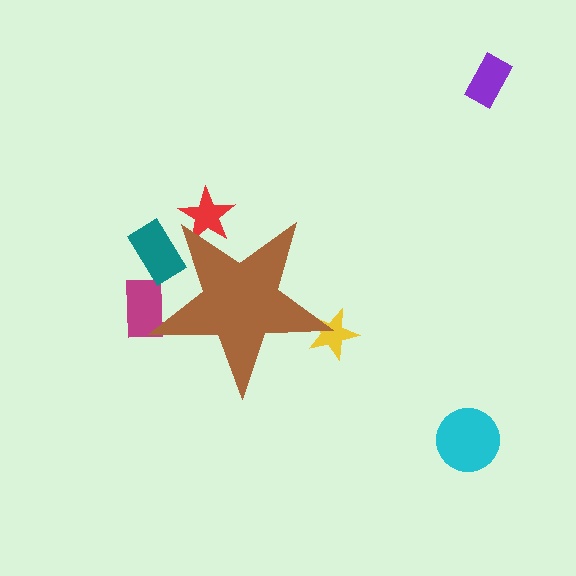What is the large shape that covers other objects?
A brown star.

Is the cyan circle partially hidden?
No, the cyan circle is fully visible.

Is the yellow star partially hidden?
Yes, the yellow star is partially hidden behind the brown star.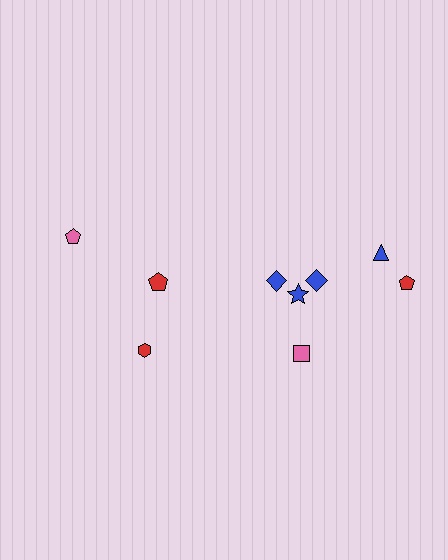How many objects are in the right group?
There are 6 objects.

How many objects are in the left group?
There are 3 objects.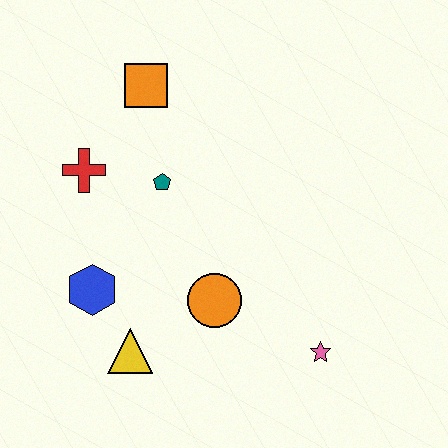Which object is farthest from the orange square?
The pink star is farthest from the orange square.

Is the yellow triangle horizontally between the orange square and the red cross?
Yes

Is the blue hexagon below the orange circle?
No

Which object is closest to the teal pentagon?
The red cross is closest to the teal pentagon.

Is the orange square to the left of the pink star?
Yes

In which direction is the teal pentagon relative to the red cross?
The teal pentagon is to the right of the red cross.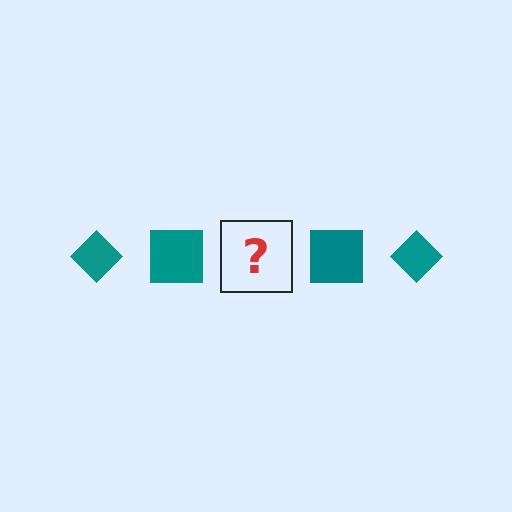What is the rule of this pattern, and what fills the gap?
The rule is that the pattern cycles through diamond, square shapes in teal. The gap should be filled with a teal diamond.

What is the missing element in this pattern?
The missing element is a teal diamond.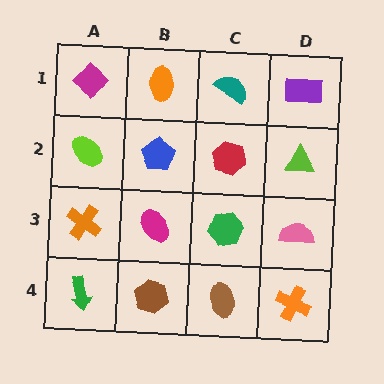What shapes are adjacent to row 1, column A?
A lime ellipse (row 2, column A), an orange ellipse (row 1, column B).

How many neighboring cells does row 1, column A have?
2.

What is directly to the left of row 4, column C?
A brown hexagon.